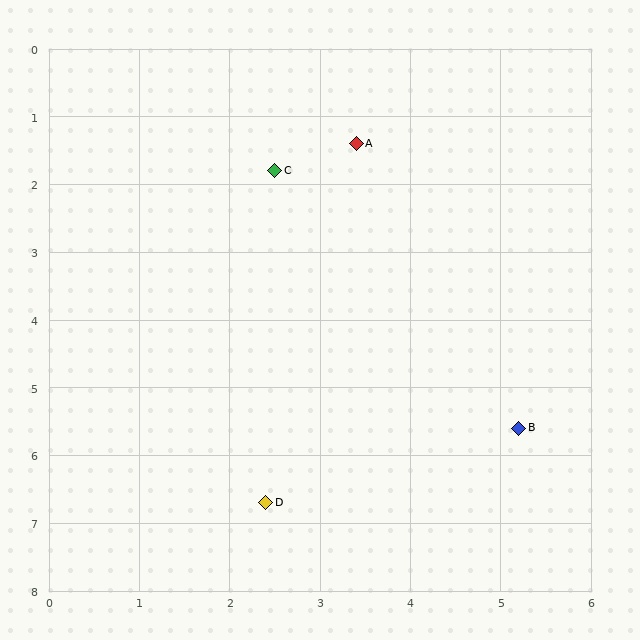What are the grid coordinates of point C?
Point C is at approximately (2.5, 1.8).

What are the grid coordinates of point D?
Point D is at approximately (2.4, 6.7).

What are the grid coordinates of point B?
Point B is at approximately (5.2, 5.6).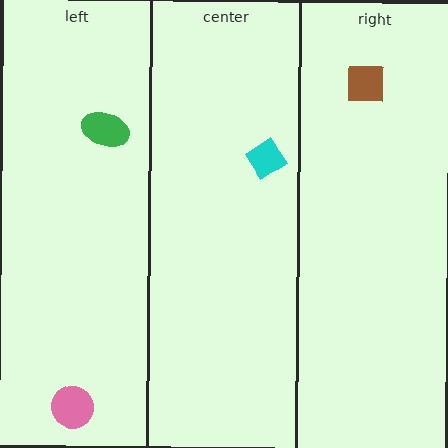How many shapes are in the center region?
1.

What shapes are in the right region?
The brown square.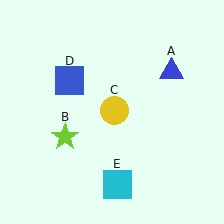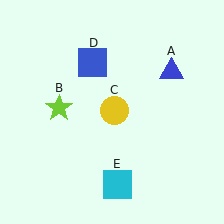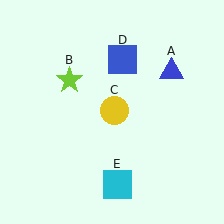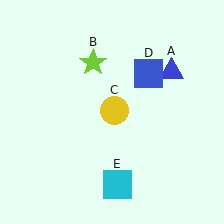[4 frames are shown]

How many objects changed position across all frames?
2 objects changed position: lime star (object B), blue square (object D).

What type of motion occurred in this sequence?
The lime star (object B), blue square (object D) rotated clockwise around the center of the scene.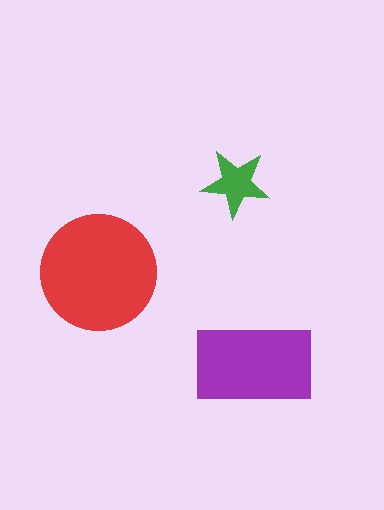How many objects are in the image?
There are 3 objects in the image.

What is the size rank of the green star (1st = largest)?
3rd.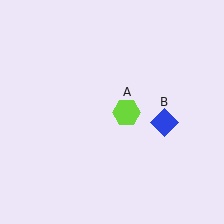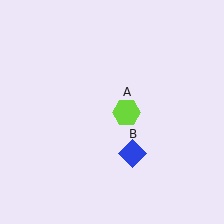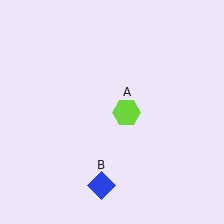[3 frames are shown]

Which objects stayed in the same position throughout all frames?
Lime hexagon (object A) remained stationary.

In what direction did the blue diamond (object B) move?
The blue diamond (object B) moved down and to the left.